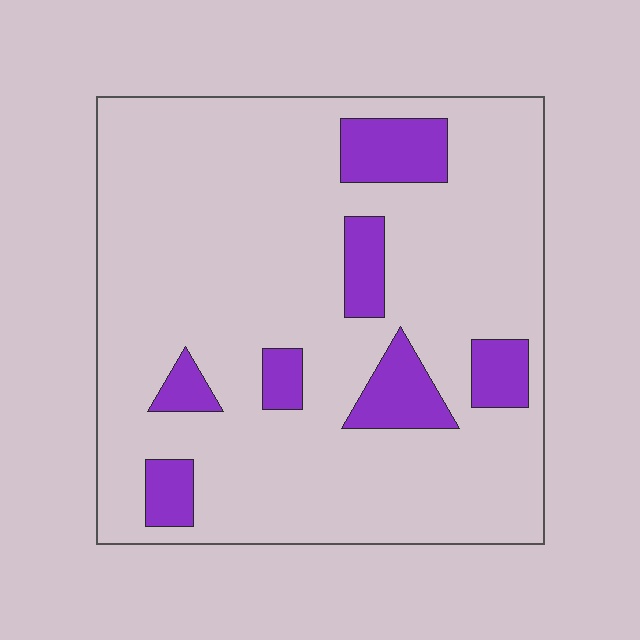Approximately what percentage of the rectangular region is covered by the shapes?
Approximately 15%.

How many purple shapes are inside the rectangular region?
7.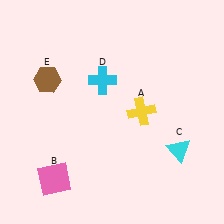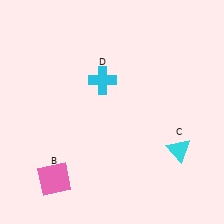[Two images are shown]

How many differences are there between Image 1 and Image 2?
There are 2 differences between the two images.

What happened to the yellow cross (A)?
The yellow cross (A) was removed in Image 2. It was in the top-right area of Image 1.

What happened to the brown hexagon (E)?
The brown hexagon (E) was removed in Image 2. It was in the top-left area of Image 1.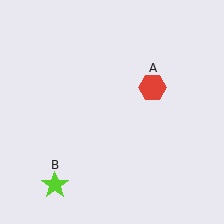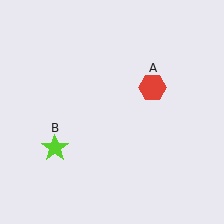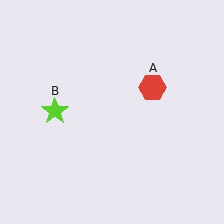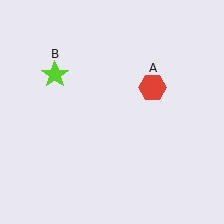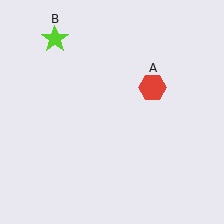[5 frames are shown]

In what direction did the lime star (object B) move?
The lime star (object B) moved up.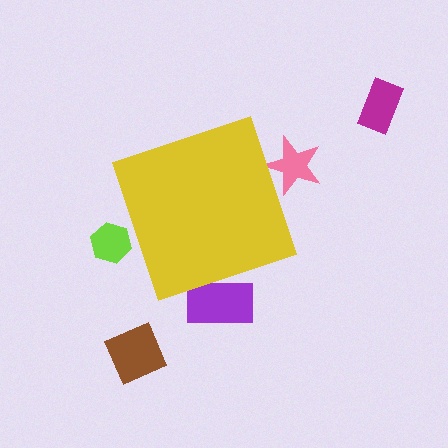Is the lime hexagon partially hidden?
Yes, the lime hexagon is partially hidden behind the yellow diamond.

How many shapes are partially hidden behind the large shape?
3 shapes are partially hidden.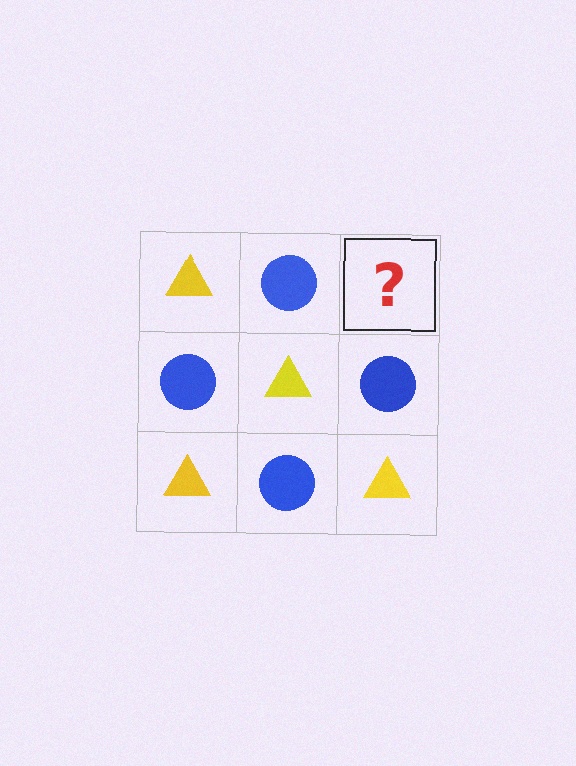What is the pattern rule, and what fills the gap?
The rule is that it alternates yellow triangle and blue circle in a checkerboard pattern. The gap should be filled with a yellow triangle.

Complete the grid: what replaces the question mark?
The question mark should be replaced with a yellow triangle.